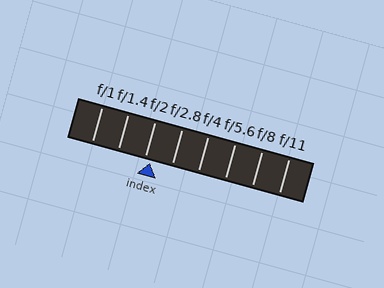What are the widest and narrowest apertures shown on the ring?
The widest aperture shown is f/1 and the narrowest is f/11.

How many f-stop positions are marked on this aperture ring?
There are 8 f-stop positions marked.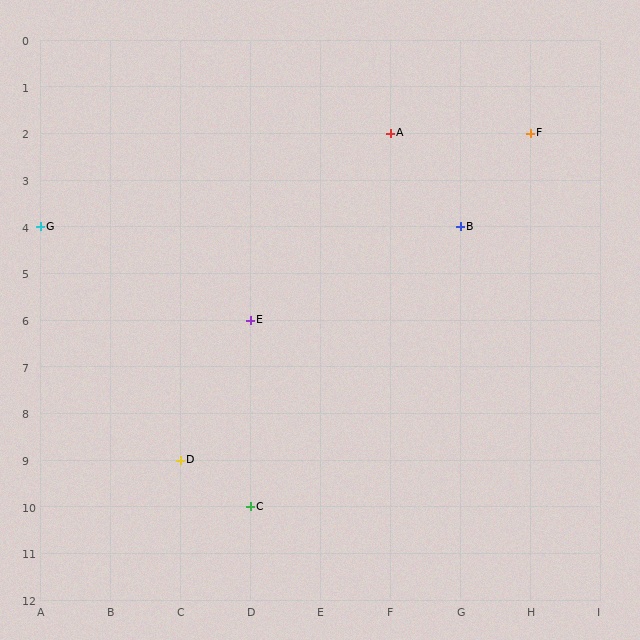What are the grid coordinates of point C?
Point C is at grid coordinates (D, 10).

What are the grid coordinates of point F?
Point F is at grid coordinates (H, 2).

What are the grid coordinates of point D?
Point D is at grid coordinates (C, 9).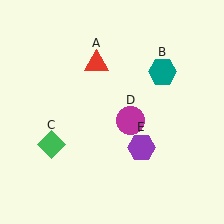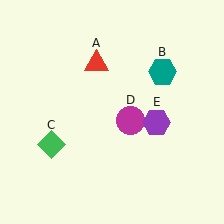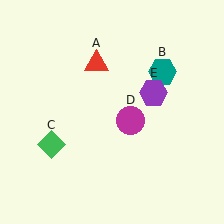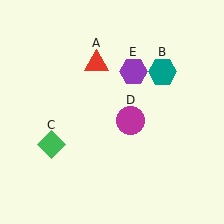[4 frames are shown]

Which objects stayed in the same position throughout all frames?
Red triangle (object A) and teal hexagon (object B) and green diamond (object C) and magenta circle (object D) remained stationary.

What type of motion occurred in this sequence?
The purple hexagon (object E) rotated counterclockwise around the center of the scene.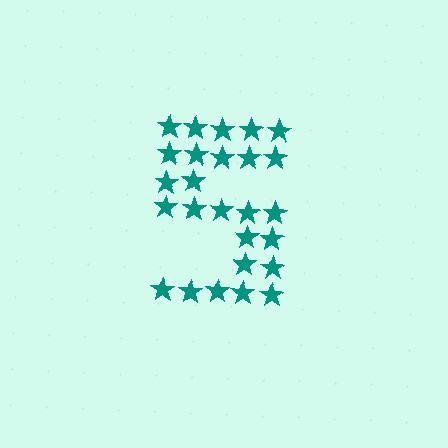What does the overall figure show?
The overall figure shows the digit 5.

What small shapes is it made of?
It is made of small stars.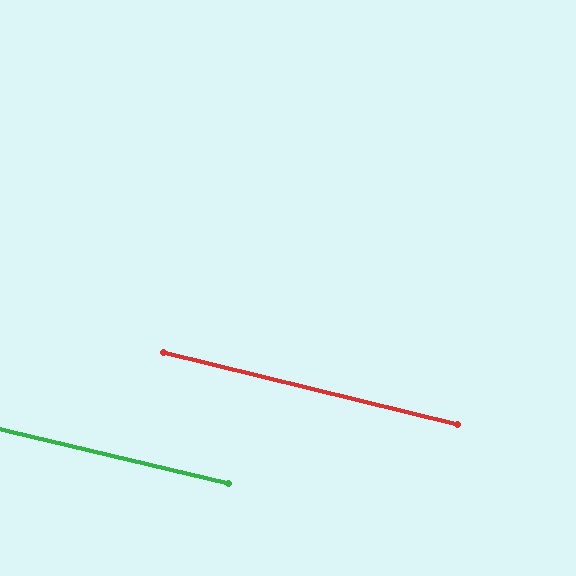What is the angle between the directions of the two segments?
Approximately 0 degrees.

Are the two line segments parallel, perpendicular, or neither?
Parallel — their directions differ by only 0.1°.